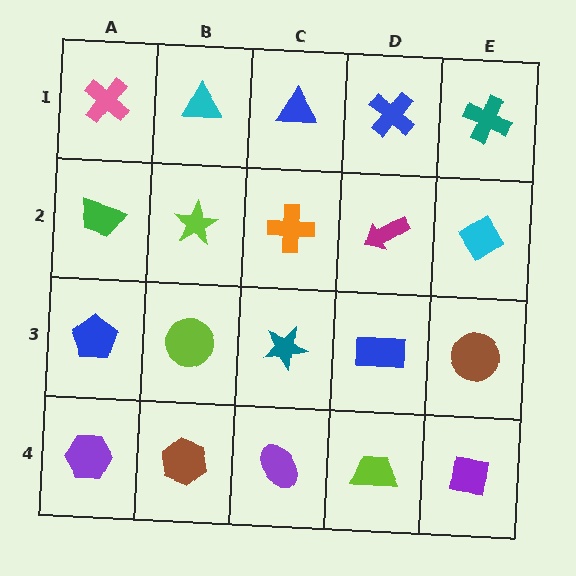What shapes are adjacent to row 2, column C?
A blue triangle (row 1, column C), a teal star (row 3, column C), a lime star (row 2, column B), a magenta arrow (row 2, column D).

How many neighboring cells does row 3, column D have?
4.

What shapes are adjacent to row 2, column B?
A cyan triangle (row 1, column B), a lime circle (row 3, column B), a green trapezoid (row 2, column A), an orange cross (row 2, column C).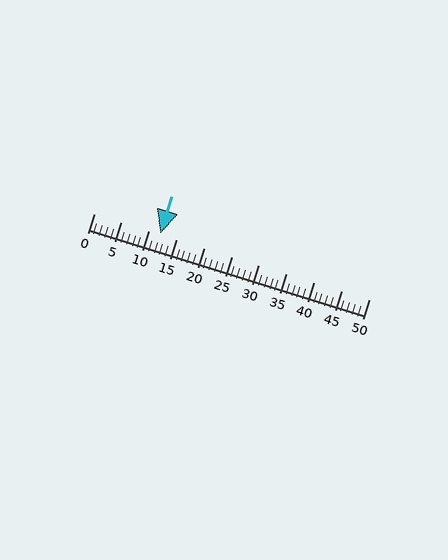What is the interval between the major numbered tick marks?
The major tick marks are spaced 5 units apart.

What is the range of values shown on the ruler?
The ruler shows values from 0 to 50.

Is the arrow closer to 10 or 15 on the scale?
The arrow is closer to 10.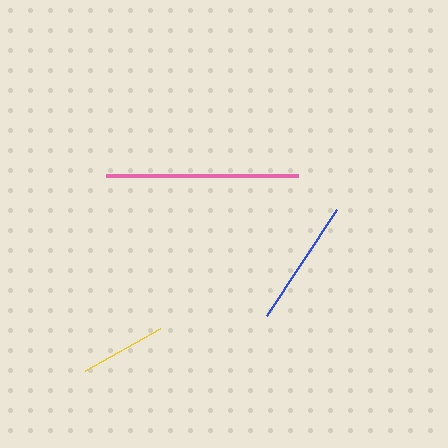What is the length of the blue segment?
The blue segment is approximately 128 pixels long.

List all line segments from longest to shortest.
From longest to shortest: pink, blue, yellow.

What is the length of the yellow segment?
The yellow segment is approximately 86 pixels long.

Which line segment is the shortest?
The yellow line is the shortest at approximately 86 pixels.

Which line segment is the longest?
The pink line is the longest at approximately 192 pixels.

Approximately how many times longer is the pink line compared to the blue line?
The pink line is approximately 1.5 times the length of the blue line.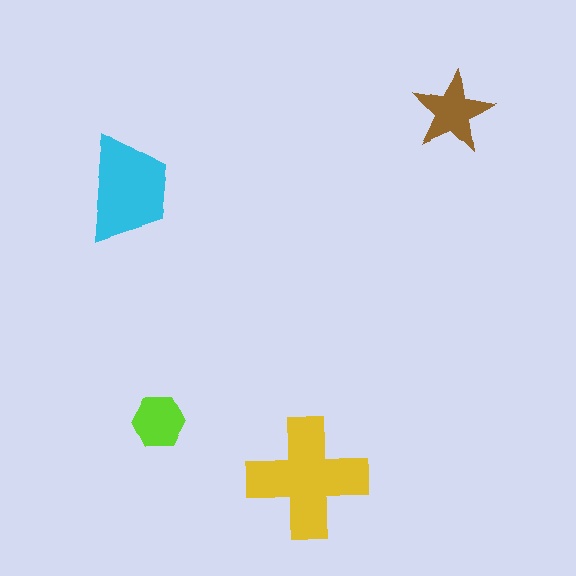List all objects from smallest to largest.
The lime hexagon, the brown star, the cyan trapezoid, the yellow cross.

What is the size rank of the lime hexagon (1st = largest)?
4th.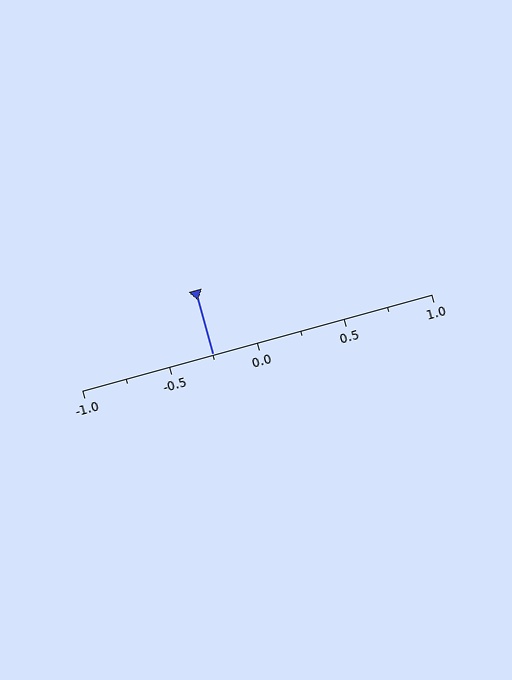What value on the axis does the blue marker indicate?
The marker indicates approximately -0.25.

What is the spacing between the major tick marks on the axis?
The major ticks are spaced 0.5 apart.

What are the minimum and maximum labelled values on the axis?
The axis runs from -1.0 to 1.0.